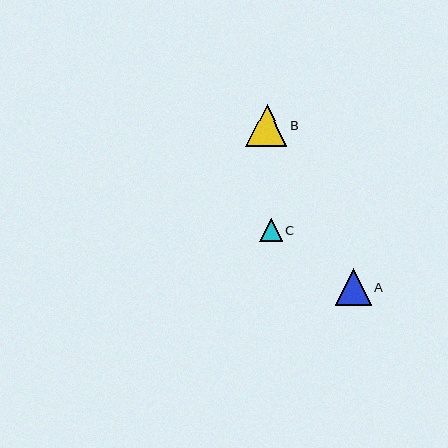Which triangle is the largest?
Triangle B is the largest with a size of approximately 42 pixels.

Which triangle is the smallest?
Triangle C is the smallest with a size of approximately 22 pixels.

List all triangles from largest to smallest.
From largest to smallest: B, A, C.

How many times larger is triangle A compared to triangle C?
Triangle A is approximately 1.6 times the size of triangle C.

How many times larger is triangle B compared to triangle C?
Triangle B is approximately 1.9 times the size of triangle C.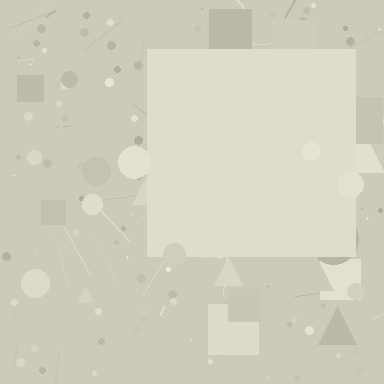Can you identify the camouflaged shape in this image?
The camouflaged shape is a square.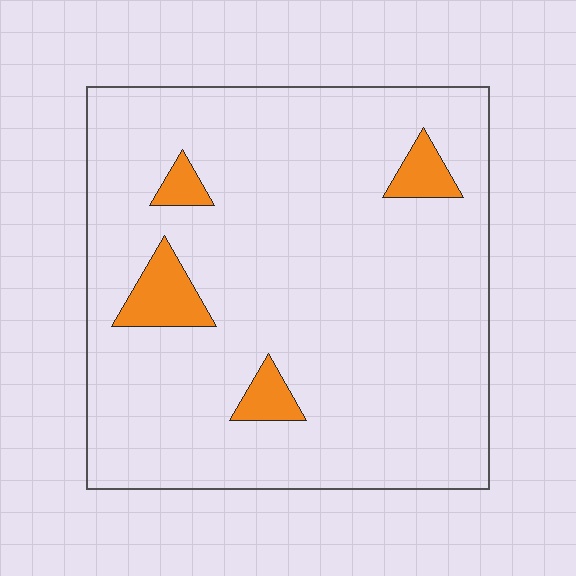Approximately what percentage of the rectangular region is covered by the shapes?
Approximately 10%.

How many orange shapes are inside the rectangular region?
4.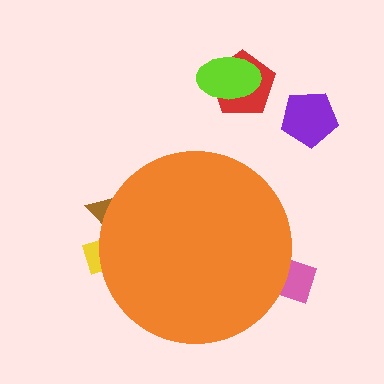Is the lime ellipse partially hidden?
No, the lime ellipse is fully visible.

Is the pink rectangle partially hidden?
Yes, the pink rectangle is partially hidden behind the orange circle.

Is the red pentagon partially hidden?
No, the red pentagon is fully visible.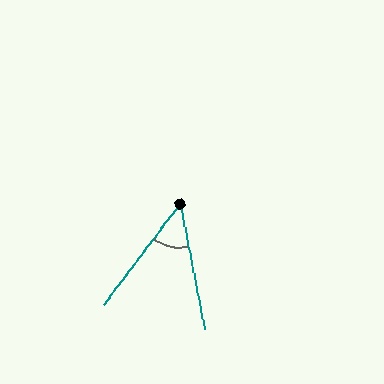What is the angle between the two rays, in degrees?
Approximately 48 degrees.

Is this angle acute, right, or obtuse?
It is acute.